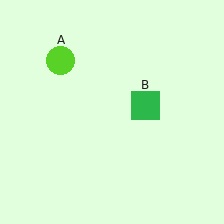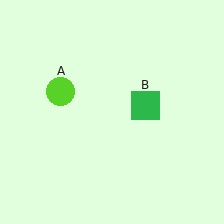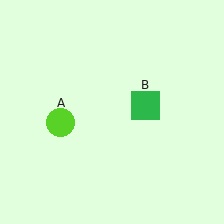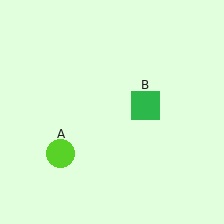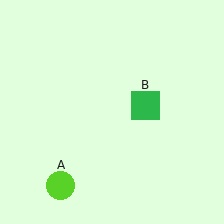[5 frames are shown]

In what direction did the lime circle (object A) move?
The lime circle (object A) moved down.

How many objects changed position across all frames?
1 object changed position: lime circle (object A).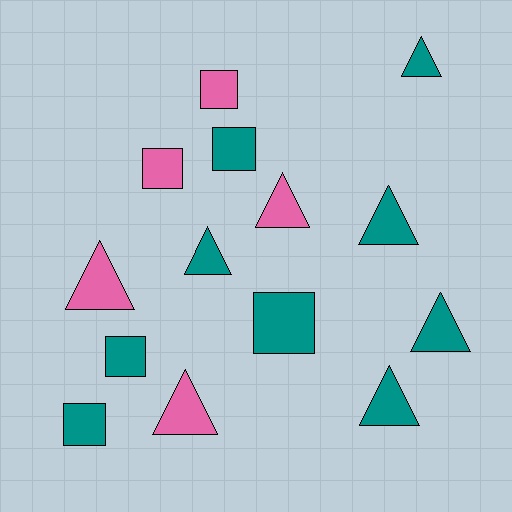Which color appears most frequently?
Teal, with 9 objects.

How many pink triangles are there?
There are 3 pink triangles.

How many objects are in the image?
There are 14 objects.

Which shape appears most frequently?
Triangle, with 8 objects.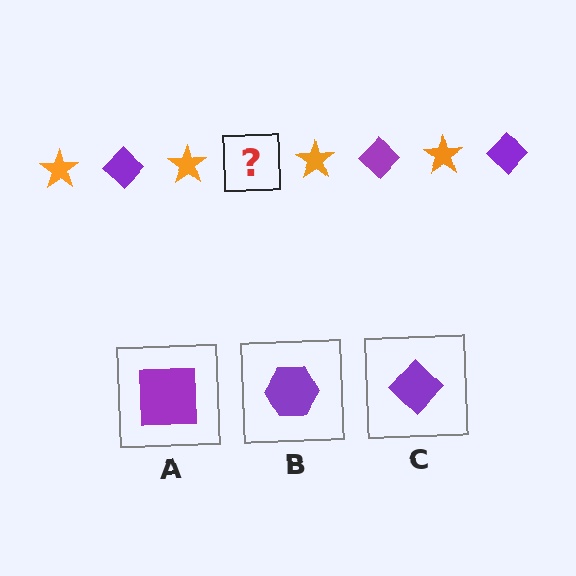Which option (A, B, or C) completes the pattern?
C.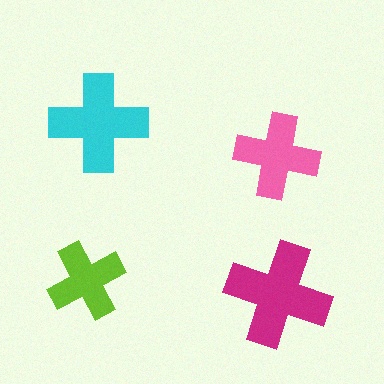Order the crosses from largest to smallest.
the magenta one, the cyan one, the pink one, the lime one.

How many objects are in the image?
There are 4 objects in the image.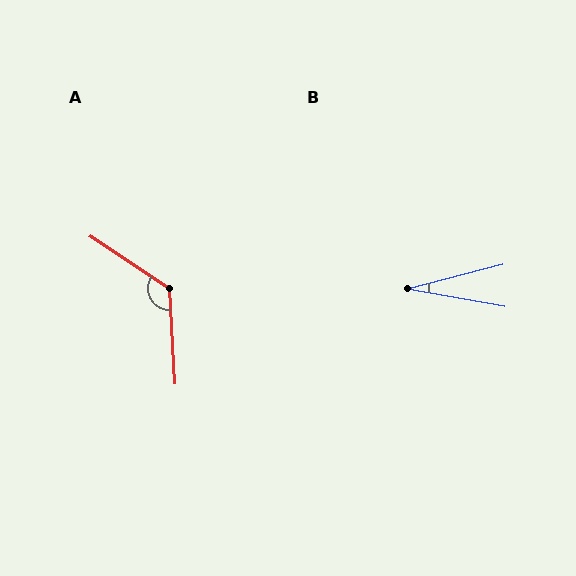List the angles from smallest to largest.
B (25°), A (127°).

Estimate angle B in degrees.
Approximately 25 degrees.